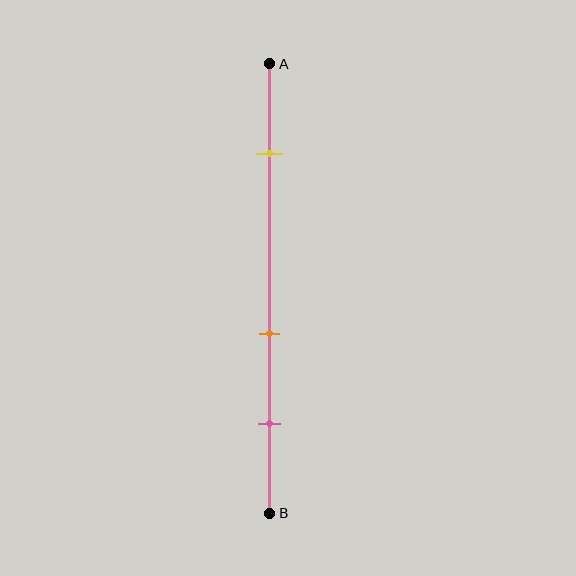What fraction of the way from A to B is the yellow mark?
The yellow mark is approximately 20% (0.2) of the way from A to B.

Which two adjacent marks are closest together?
The orange and pink marks are the closest adjacent pair.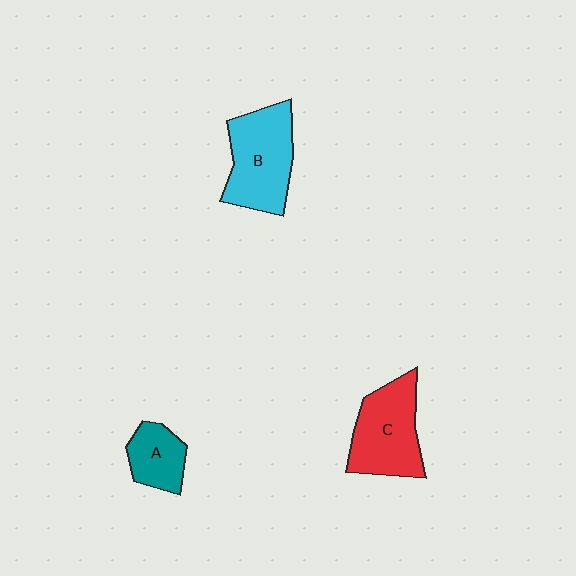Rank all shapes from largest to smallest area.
From largest to smallest: B (cyan), C (red), A (teal).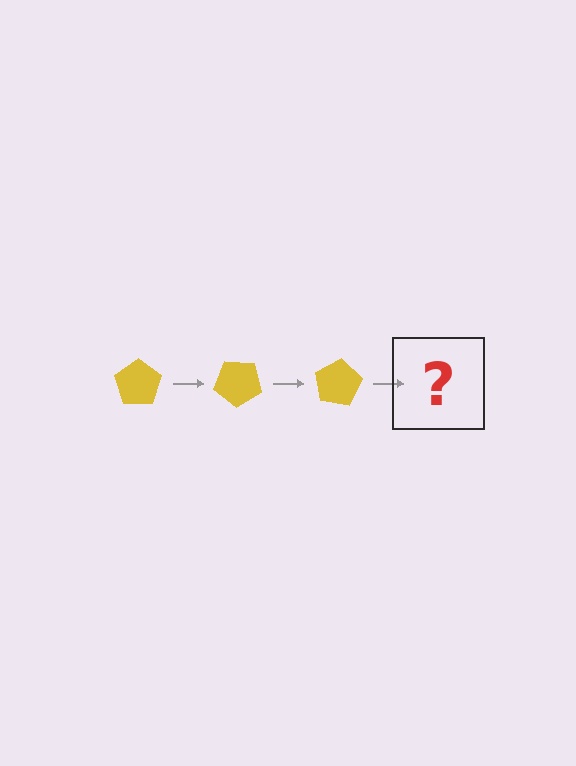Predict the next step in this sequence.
The next step is a yellow pentagon rotated 120 degrees.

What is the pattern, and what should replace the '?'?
The pattern is that the pentagon rotates 40 degrees each step. The '?' should be a yellow pentagon rotated 120 degrees.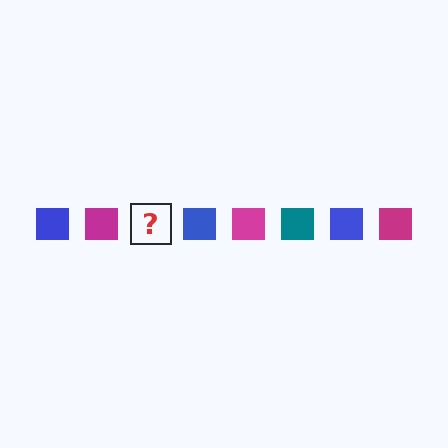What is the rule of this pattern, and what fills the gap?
The rule is that the pattern cycles through blue, magenta, teal squares. The gap should be filled with a teal square.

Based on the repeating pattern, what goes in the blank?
The blank should be a teal square.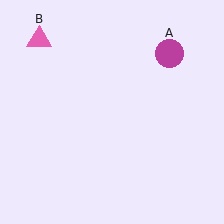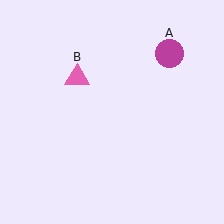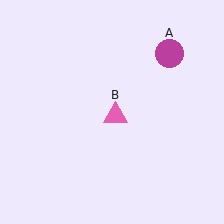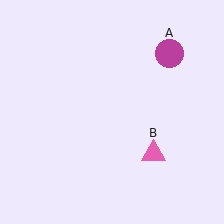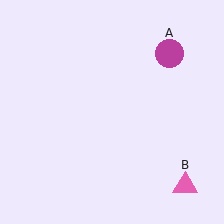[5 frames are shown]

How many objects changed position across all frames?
1 object changed position: pink triangle (object B).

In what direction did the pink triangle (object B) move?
The pink triangle (object B) moved down and to the right.